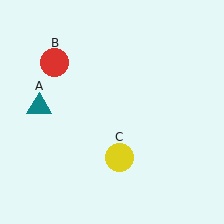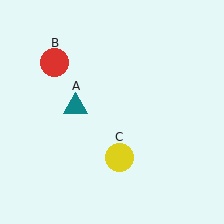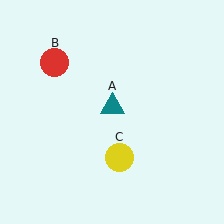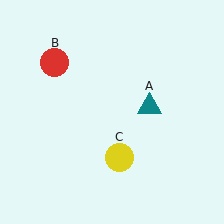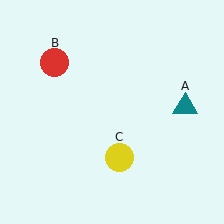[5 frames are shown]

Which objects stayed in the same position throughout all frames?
Red circle (object B) and yellow circle (object C) remained stationary.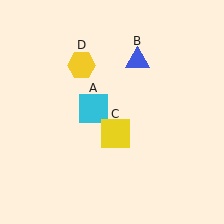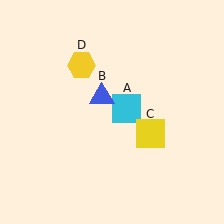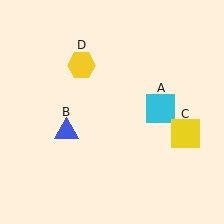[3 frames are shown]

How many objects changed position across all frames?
3 objects changed position: cyan square (object A), blue triangle (object B), yellow square (object C).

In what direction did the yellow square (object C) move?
The yellow square (object C) moved right.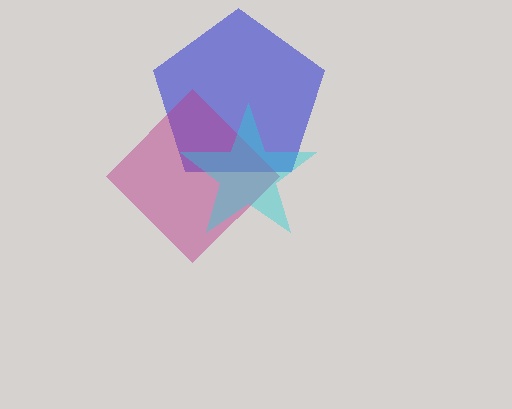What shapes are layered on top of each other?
The layered shapes are: a blue pentagon, a magenta diamond, a cyan star.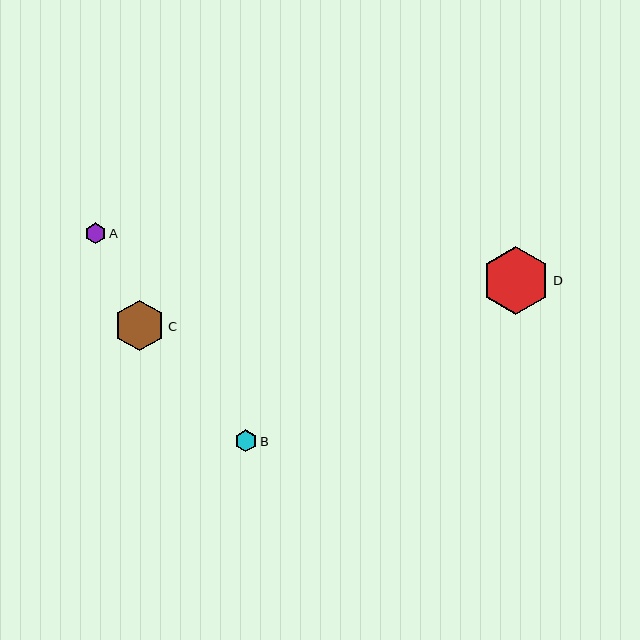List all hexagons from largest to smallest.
From largest to smallest: D, C, B, A.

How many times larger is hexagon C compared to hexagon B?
Hexagon C is approximately 2.3 times the size of hexagon B.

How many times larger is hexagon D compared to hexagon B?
Hexagon D is approximately 3.1 times the size of hexagon B.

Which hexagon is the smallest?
Hexagon A is the smallest with a size of approximately 21 pixels.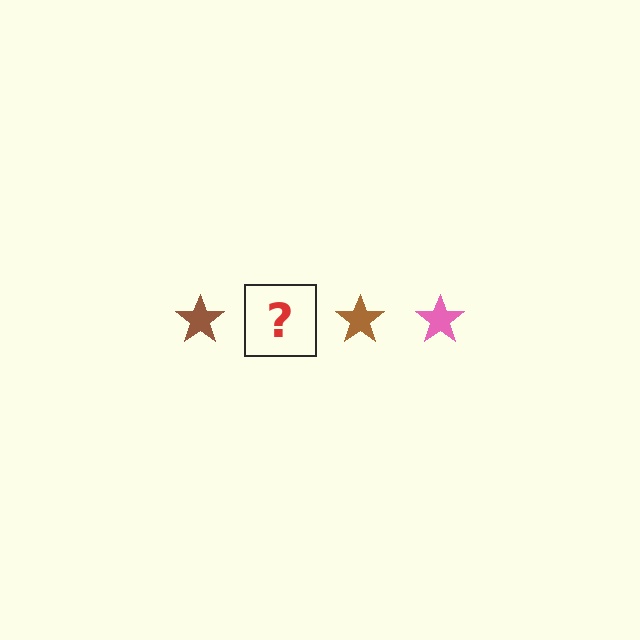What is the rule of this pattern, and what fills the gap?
The rule is that the pattern cycles through brown, pink stars. The gap should be filled with a pink star.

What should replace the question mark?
The question mark should be replaced with a pink star.